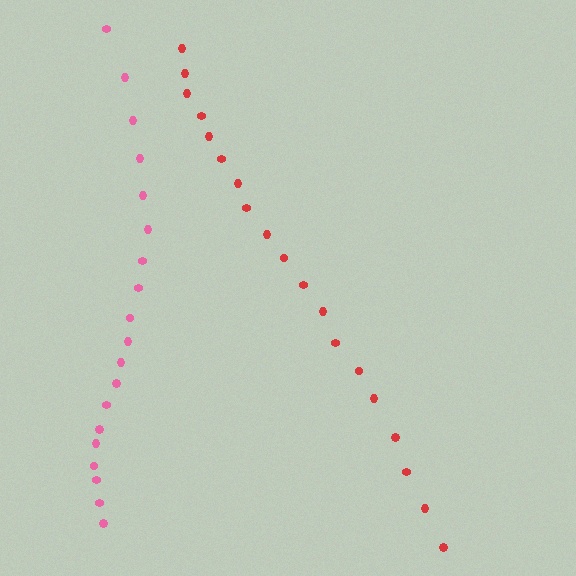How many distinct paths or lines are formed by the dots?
There are 2 distinct paths.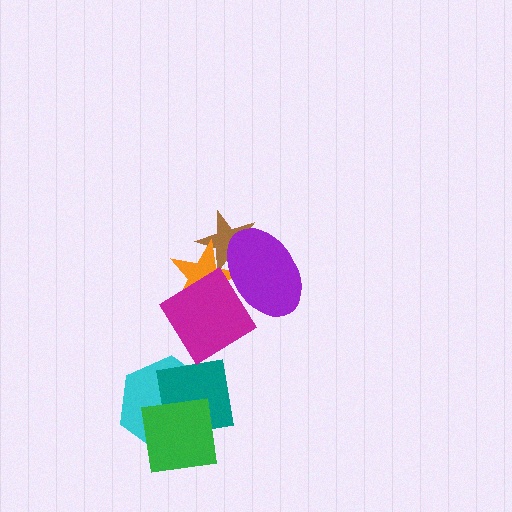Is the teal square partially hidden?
Yes, it is partially covered by another shape.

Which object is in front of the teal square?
The green square is in front of the teal square.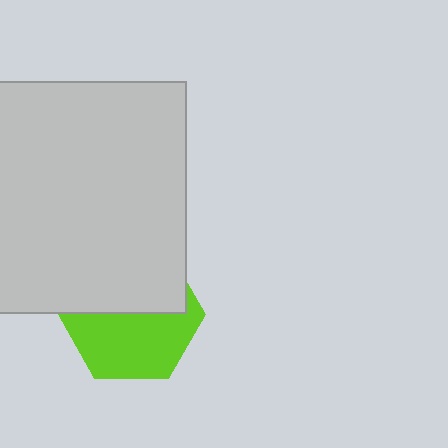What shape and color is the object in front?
The object in front is a light gray square.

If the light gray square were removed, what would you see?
You would see the complete lime hexagon.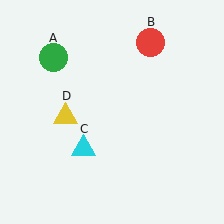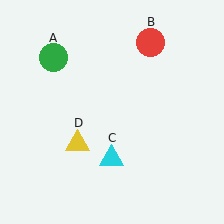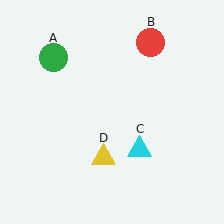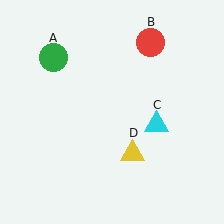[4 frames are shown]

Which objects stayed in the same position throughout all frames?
Green circle (object A) and red circle (object B) remained stationary.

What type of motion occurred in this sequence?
The cyan triangle (object C), yellow triangle (object D) rotated counterclockwise around the center of the scene.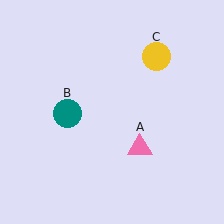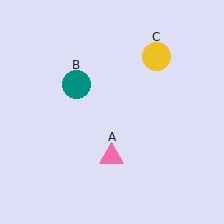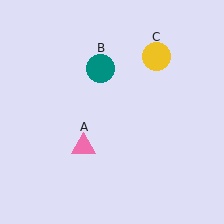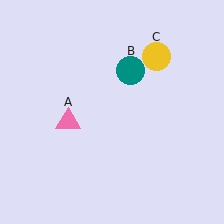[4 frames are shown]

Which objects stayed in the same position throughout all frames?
Yellow circle (object C) remained stationary.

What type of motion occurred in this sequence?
The pink triangle (object A), teal circle (object B) rotated clockwise around the center of the scene.